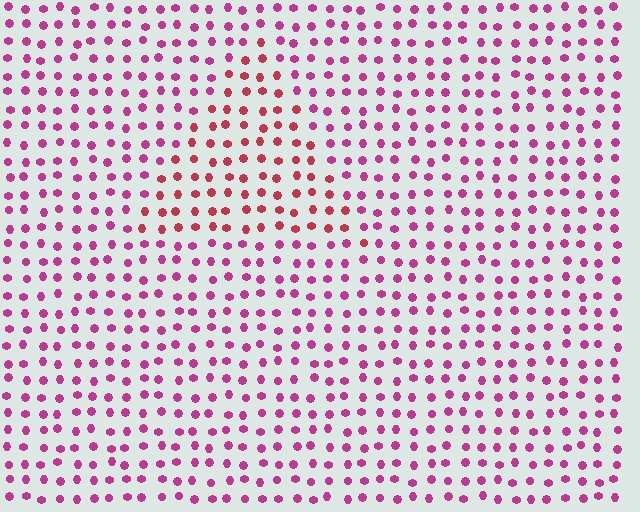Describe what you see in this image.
The image is filled with small magenta elements in a uniform arrangement. A triangle-shaped region is visible where the elements are tinted to a slightly different hue, forming a subtle color boundary.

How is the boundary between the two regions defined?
The boundary is defined purely by a slight shift in hue (about 31 degrees). Spacing, size, and orientation are identical on both sides.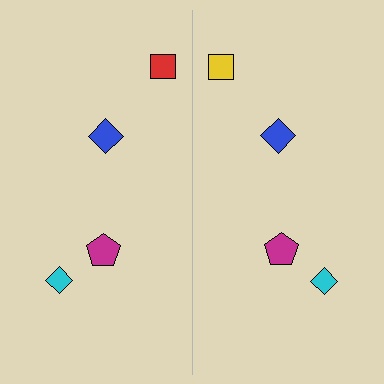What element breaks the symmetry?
The yellow square on the right side breaks the symmetry — its mirror counterpart is red.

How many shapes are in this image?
There are 8 shapes in this image.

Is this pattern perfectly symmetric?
No, the pattern is not perfectly symmetric. The yellow square on the right side breaks the symmetry — its mirror counterpart is red.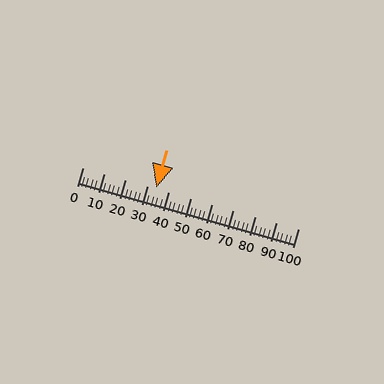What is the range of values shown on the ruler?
The ruler shows values from 0 to 100.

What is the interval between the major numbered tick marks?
The major tick marks are spaced 10 units apart.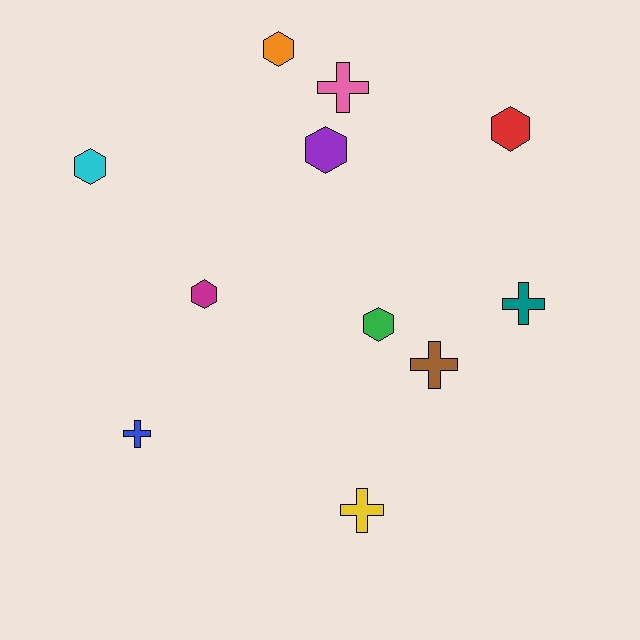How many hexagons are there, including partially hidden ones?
There are 6 hexagons.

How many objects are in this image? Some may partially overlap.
There are 11 objects.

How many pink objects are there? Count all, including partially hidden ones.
There is 1 pink object.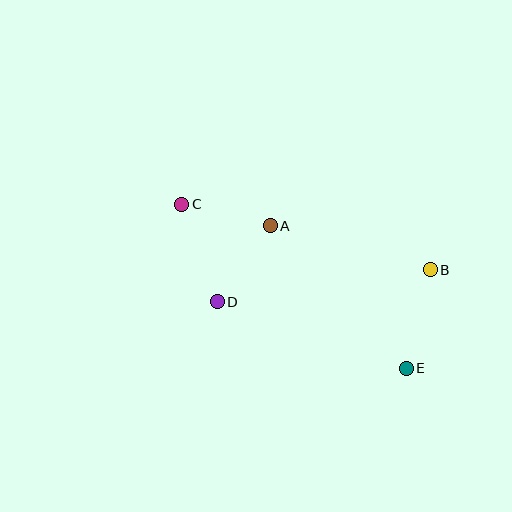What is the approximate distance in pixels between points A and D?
The distance between A and D is approximately 93 pixels.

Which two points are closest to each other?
Points A and C are closest to each other.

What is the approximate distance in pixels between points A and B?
The distance between A and B is approximately 166 pixels.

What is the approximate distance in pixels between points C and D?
The distance between C and D is approximately 104 pixels.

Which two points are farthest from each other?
Points C and E are farthest from each other.